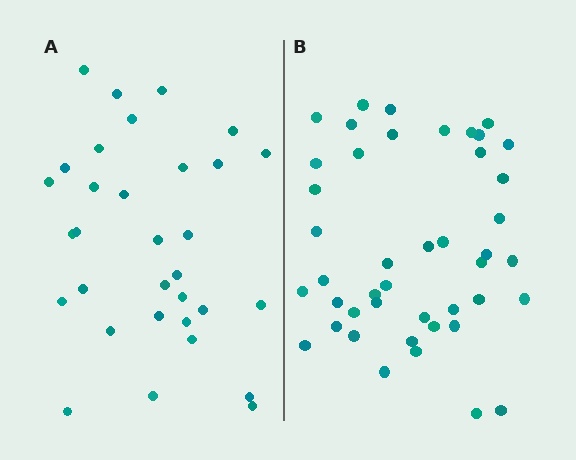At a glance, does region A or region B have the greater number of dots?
Region B (the right region) has more dots.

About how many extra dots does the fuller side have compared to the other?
Region B has roughly 12 or so more dots than region A.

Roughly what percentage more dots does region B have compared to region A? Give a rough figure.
About 40% more.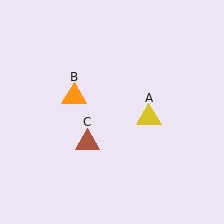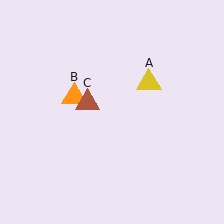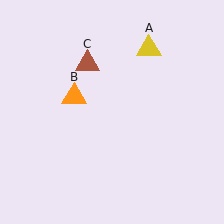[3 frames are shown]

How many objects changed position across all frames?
2 objects changed position: yellow triangle (object A), brown triangle (object C).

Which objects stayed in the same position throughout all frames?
Orange triangle (object B) remained stationary.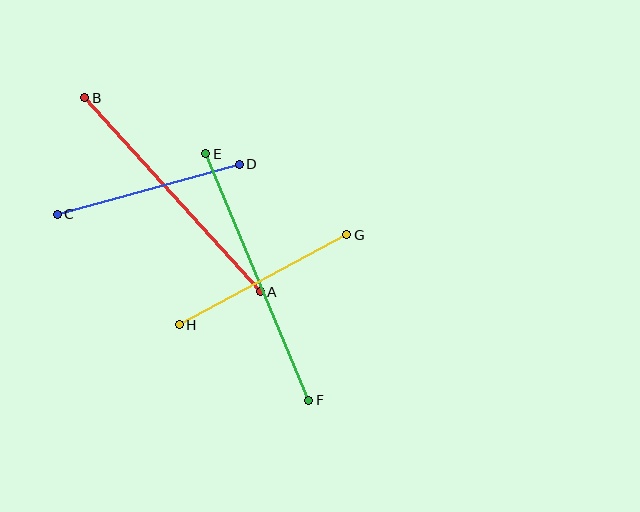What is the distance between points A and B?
The distance is approximately 262 pixels.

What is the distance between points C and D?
The distance is approximately 189 pixels.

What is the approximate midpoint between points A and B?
The midpoint is at approximately (173, 195) pixels.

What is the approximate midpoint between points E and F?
The midpoint is at approximately (257, 277) pixels.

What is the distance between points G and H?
The distance is approximately 190 pixels.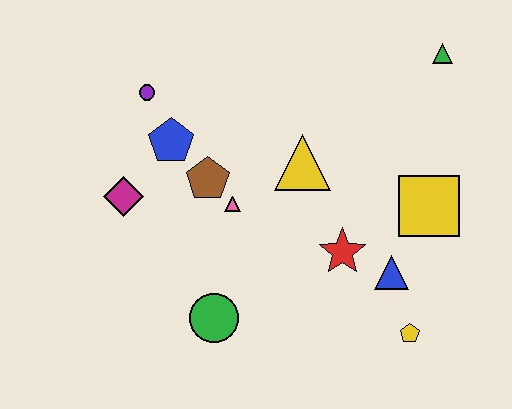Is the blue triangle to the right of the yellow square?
No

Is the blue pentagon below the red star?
No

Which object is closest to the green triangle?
The yellow square is closest to the green triangle.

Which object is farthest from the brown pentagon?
The green triangle is farthest from the brown pentagon.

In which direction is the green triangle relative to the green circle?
The green triangle is above the green circle.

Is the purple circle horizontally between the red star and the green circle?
No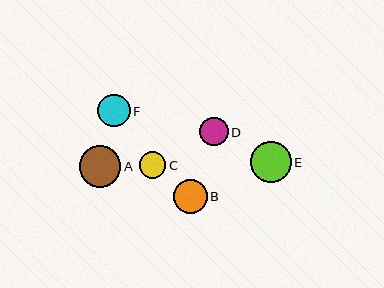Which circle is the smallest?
Circle C is the smallest with a size of approximately 27 pixels.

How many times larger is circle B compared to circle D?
Circle B is approximately 1.2 times the size of circle D.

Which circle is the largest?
Circle A is the largest with a size of approximately 41 pixels.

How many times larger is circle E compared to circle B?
Circle E is approximately 1.2 times the size of circle B.